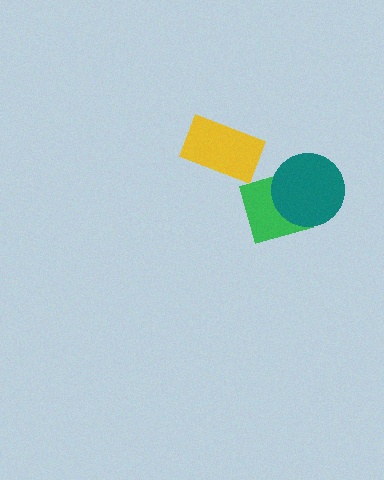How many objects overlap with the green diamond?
1 object overlaps with the green diamond.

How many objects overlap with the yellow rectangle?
0 objects overlap with the yellow rectangle.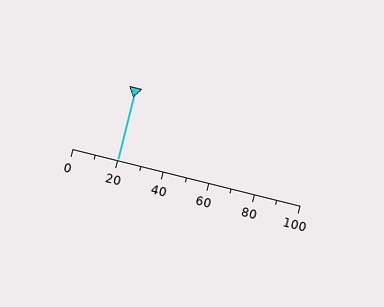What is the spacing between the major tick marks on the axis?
The major ticks are spaced 20 apart.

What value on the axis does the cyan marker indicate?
The marker indicates approximately 20.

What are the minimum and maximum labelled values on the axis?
The axis runs from 0 to 100.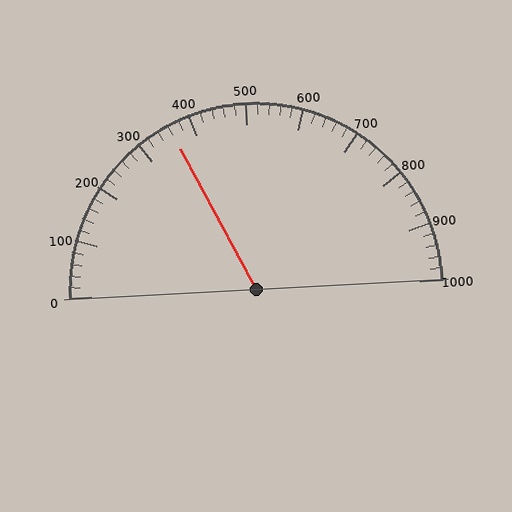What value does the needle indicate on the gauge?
The needle indicates approximately 360.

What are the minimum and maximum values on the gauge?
The gauge ranges from 0 to 1000.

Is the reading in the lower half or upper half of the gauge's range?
The reading is in the lower half of the range (0 to 1000).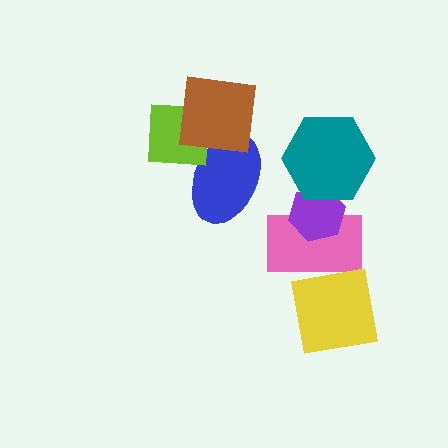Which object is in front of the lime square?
The brown square is in front of the lime square.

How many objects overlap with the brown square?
2 objects overlap with the brown square.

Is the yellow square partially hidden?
No, no other shape covers it.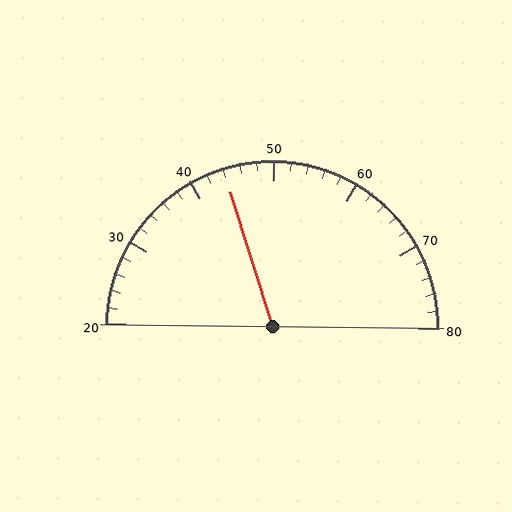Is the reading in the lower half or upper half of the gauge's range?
The reading is in the lower half of the range (20 to 80).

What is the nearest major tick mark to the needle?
The nearest major tick mark is 40.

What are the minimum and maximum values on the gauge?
The gauge ranges from 20 to 80.